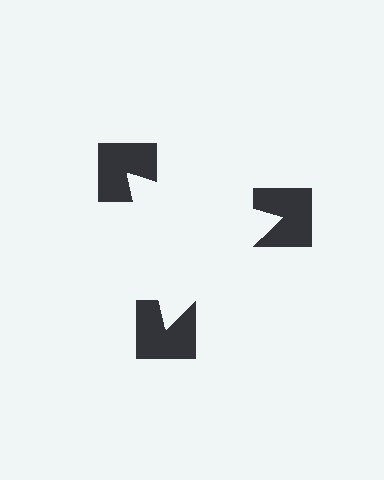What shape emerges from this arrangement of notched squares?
An illusory triangle — its edges are inferred from the aligned wedge cuts in the notched squares, not physically drawn.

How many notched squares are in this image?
There are 3 — one at each vertex of the illusory triangle.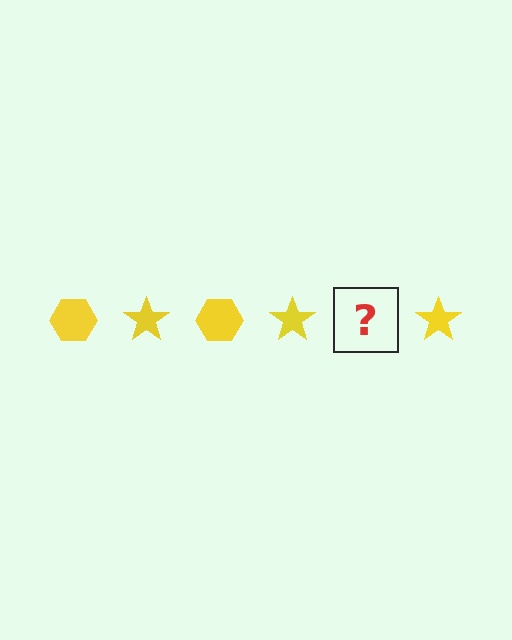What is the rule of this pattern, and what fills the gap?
The rule is that the pattern cycles through hexagon, star shapes in yellow. The gap should be filled with a yellow hexagon.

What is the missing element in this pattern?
The missing element is a yellow hexagon.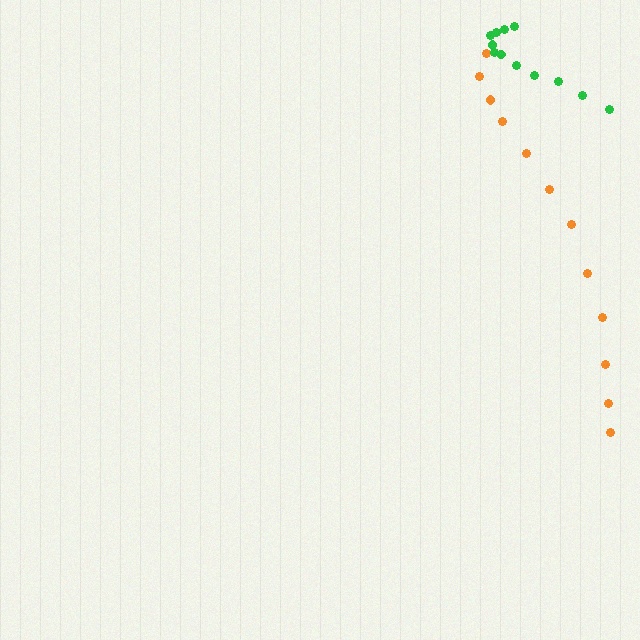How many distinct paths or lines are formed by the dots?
There are 2 distinct paths.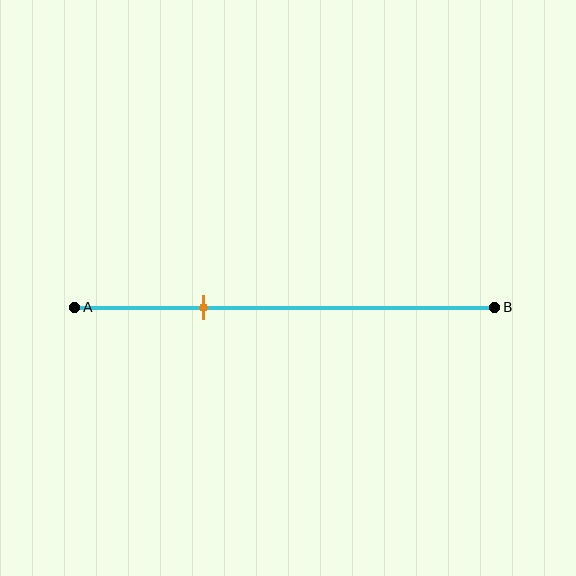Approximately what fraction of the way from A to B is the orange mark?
The orange mark is approximately 30% of the way from A to B.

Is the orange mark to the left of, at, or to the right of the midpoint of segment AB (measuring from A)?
The orange mark is to the left of the midpoint of segment AB.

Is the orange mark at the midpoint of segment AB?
No, the mark is at about 30% from A, not at the 50% midpoint.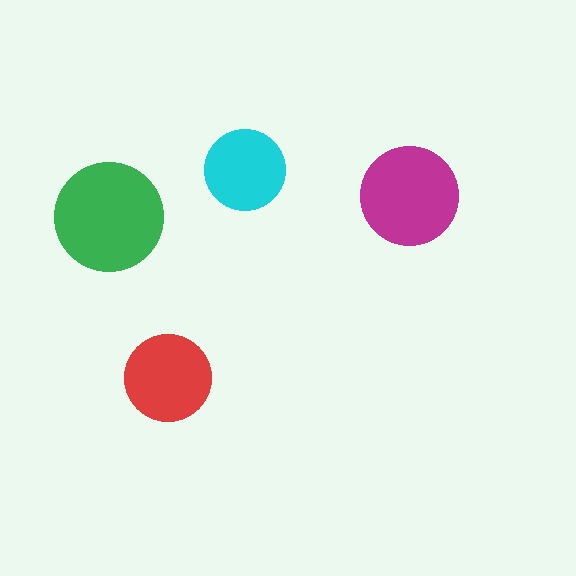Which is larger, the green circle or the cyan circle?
The green one.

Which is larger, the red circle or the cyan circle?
The red one.